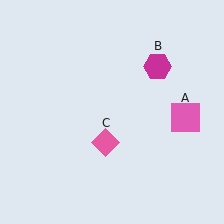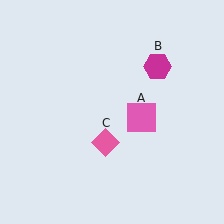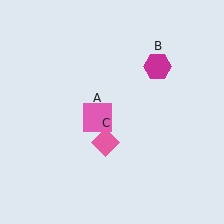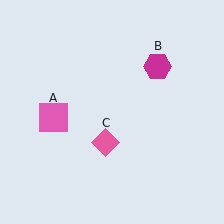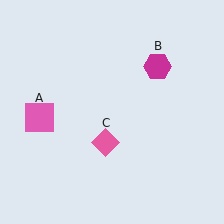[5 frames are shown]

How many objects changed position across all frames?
1 object changed position: pink square (object A).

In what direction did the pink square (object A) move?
The pink square (object A) moved left.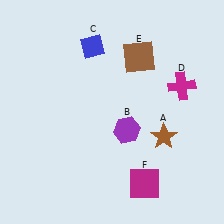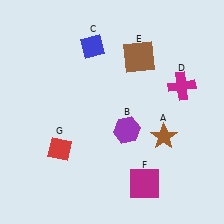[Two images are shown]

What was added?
A red diamond (G) was added in Image 2.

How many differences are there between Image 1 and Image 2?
There is 1 difference between the two images.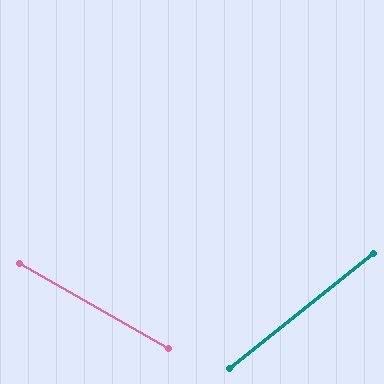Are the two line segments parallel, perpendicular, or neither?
Neither parallel nor perpendicular — they differ by about 68°.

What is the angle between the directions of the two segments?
Approximately 68 degrees.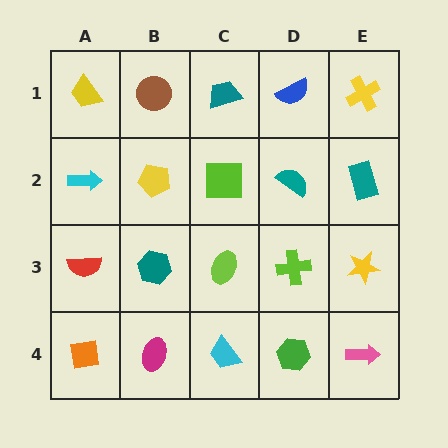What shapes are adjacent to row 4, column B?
A teal hexagon (row 3, column B), an orange square (row 4, column A), a cyan trapezoid (row 4, column C).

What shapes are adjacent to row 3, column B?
A yellow pentagon (row 2, column B), a magenta ellipse (row 4, column B), a red semicircle (row 3, column A), a lime ellipse (row 3, column C).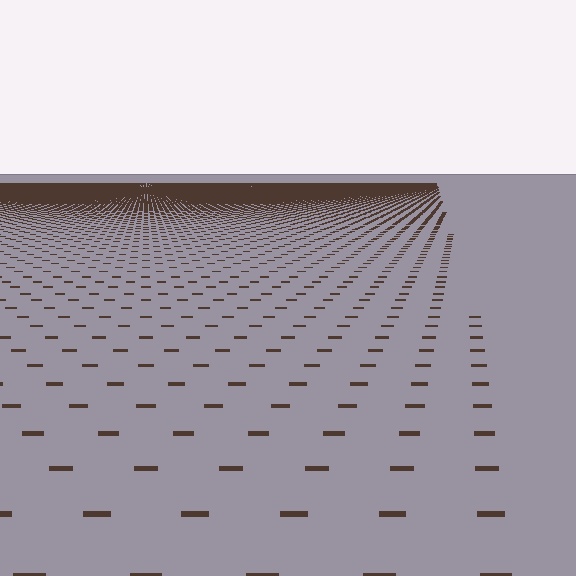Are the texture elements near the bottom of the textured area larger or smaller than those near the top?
Larger. Near the bottom, elements are closer to the viewer and appear at a bigger on-screen size.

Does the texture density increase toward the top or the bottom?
Density increases toward the top.